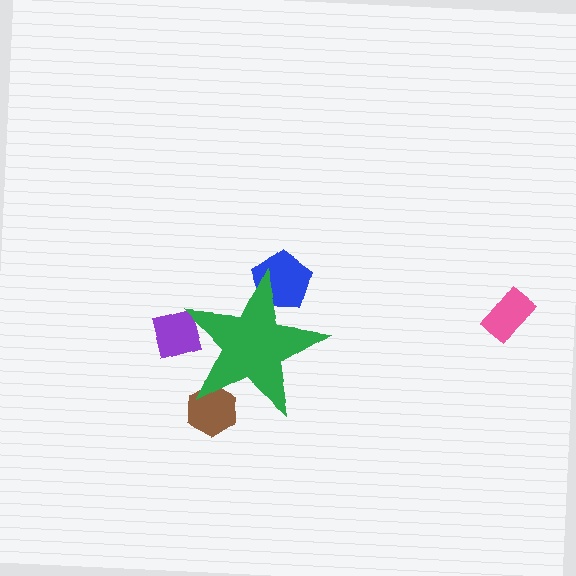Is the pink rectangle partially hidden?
No, the pink rectangle is fully visible.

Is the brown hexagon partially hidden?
Yes, the brown hexagon is partially hidden behind the green star.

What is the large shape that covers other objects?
A green star.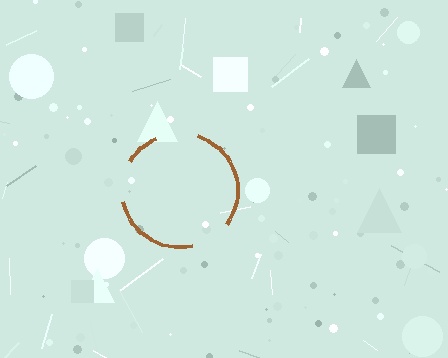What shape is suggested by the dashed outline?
The dashed outline suggests a circle.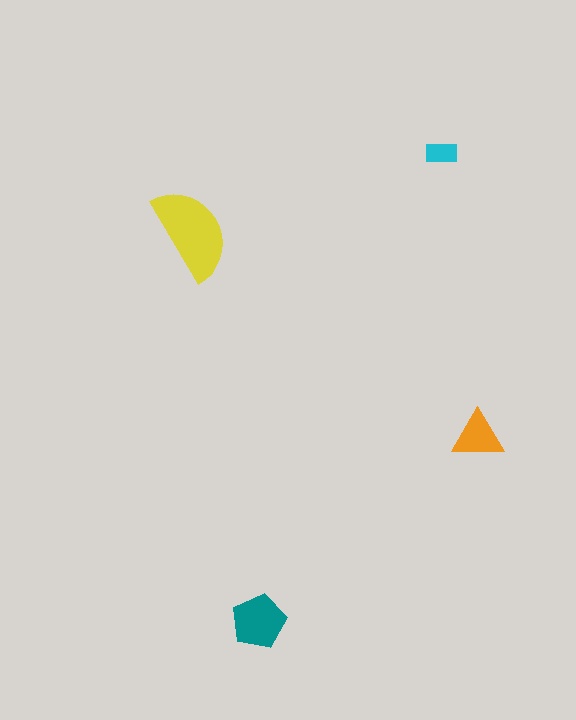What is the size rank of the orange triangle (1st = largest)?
3rd.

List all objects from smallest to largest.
The cyan rectangle, the orange triangle, the teal pentagon, the yellow semicircle.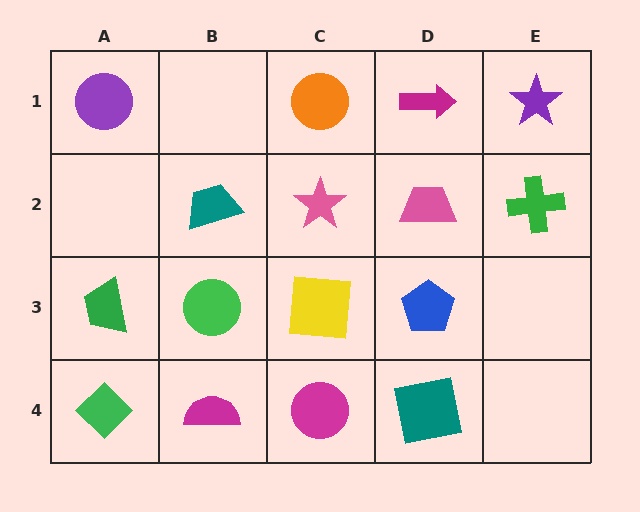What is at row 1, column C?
An orange circle.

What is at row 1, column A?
A purple circle.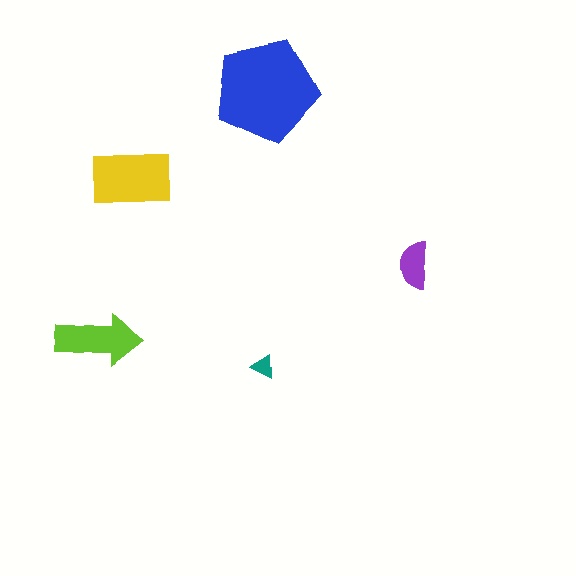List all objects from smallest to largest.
The teal triangle, the purple semicircle, the lime arrow, the yellow rectangle, the blue pentagon.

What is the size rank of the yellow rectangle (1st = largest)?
2nd.